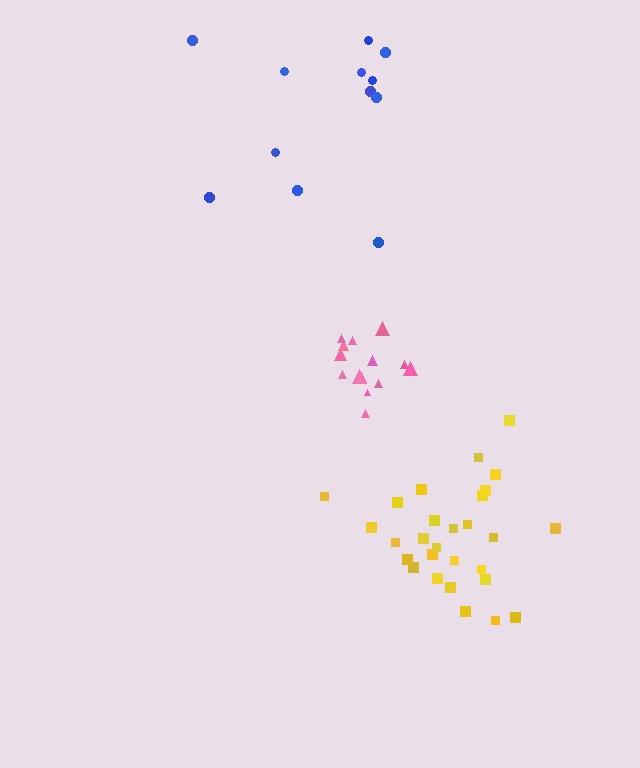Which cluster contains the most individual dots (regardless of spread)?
Yellow (28).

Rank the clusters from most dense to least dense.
pink, yellow, blue.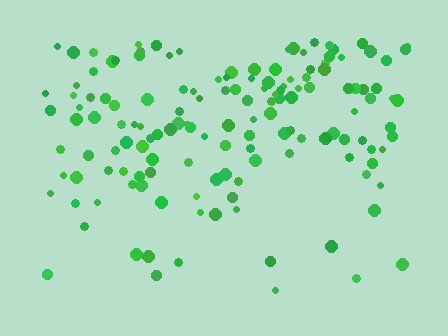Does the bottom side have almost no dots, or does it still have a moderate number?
Still a moderate number, just noticeably fewer than the top.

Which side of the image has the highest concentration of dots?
The top.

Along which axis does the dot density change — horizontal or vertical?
Vertical.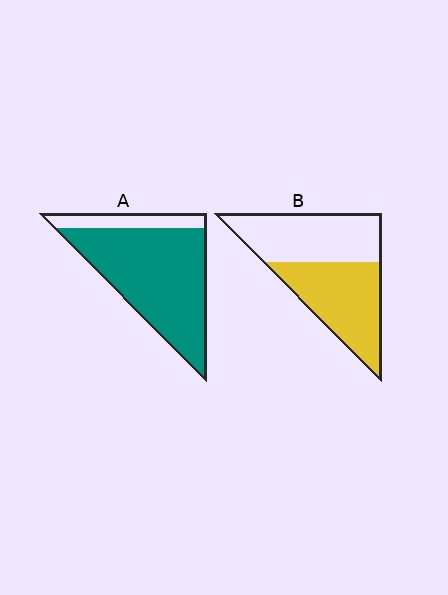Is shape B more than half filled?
Roughly half.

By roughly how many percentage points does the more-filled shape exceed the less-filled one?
By roughly 35 percentage points (A over B).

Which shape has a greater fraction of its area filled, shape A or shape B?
Shape A.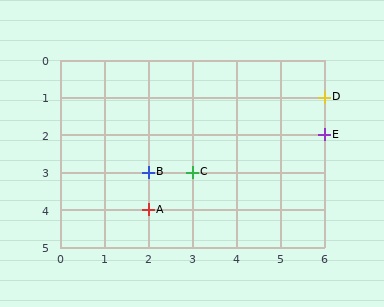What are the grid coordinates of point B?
Point B is at grid coordinates (2, 3).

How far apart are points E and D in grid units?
Points E and D are 1 row apart.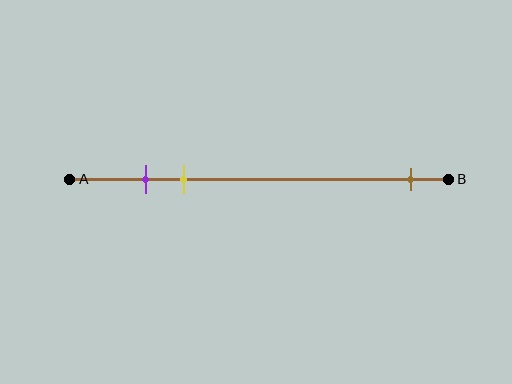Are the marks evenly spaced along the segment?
No, the marks are not evenly spaced.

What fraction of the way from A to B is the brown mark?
The brown mark is approximately 90% (0.9) of the way from A to B.